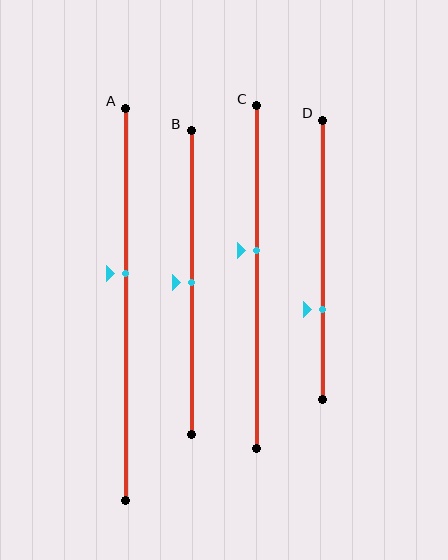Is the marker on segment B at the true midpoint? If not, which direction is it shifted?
Yes, the marker on segment B is at the true midpoint.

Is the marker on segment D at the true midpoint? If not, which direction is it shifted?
No, the marker on segment D is shifted downward by about 18% of the segment length.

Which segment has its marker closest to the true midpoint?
Segment B has its marker closest to the true midpoint.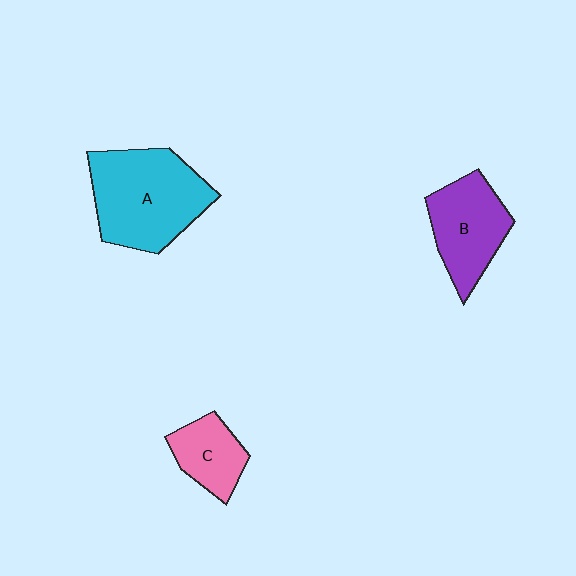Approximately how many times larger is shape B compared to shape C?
Approximately 1.5 times.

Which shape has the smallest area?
Shape C (pink).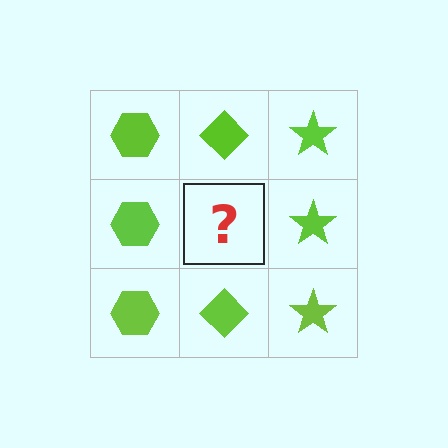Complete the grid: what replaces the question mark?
The question mark should be replaced with a lime diamond.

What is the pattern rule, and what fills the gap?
The rule is that each column has a consistent shape. The gap should be filled with a lime diamond.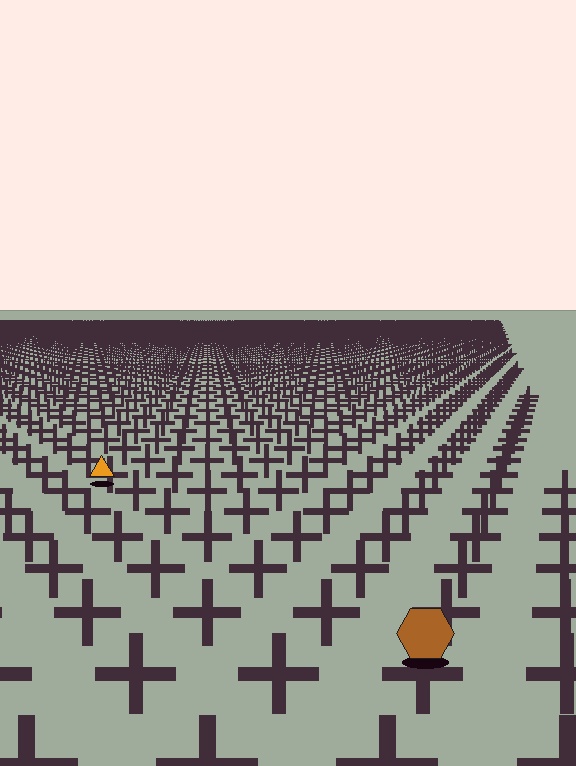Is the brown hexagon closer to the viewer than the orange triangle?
Yes. The brown hexagon is closer — you can tell from the texture gradient: the ground texture is coarser near it.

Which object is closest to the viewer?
The brown hexagon is closest. The texture marks near it are larger and more spread out.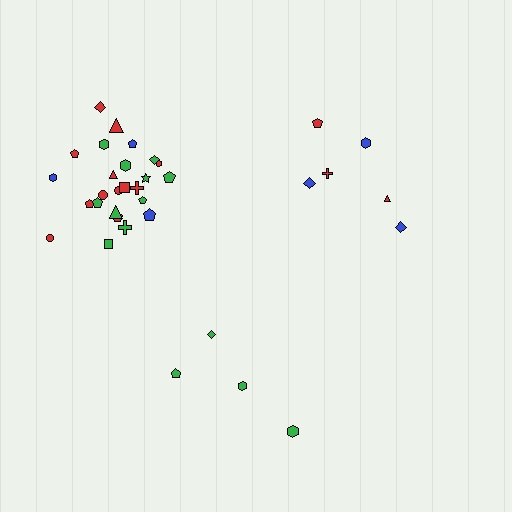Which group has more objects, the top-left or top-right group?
The top-left group.